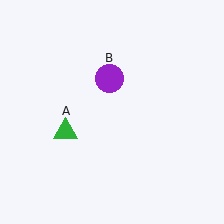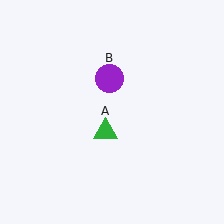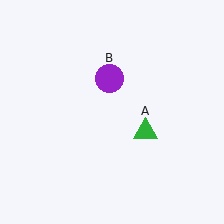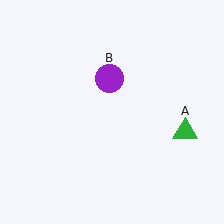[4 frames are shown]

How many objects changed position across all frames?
1 object changed position: green triangle (object A).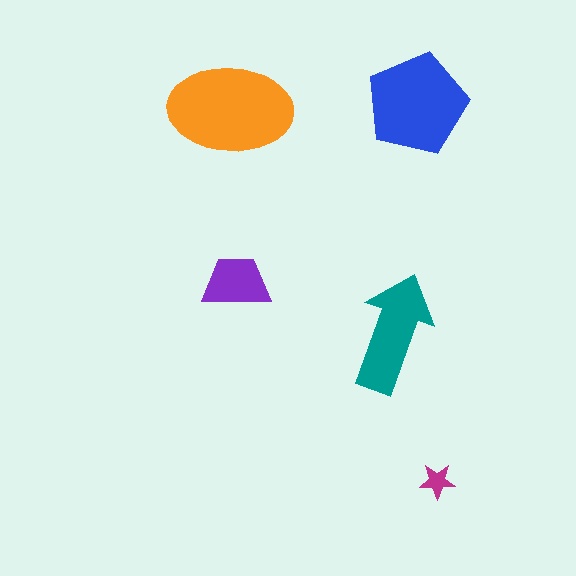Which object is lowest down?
The magenta star is bottommost.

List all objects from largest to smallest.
The orange ellipse, the blue pentagon, the teal arrow, the purple trapezoid, the magenta star.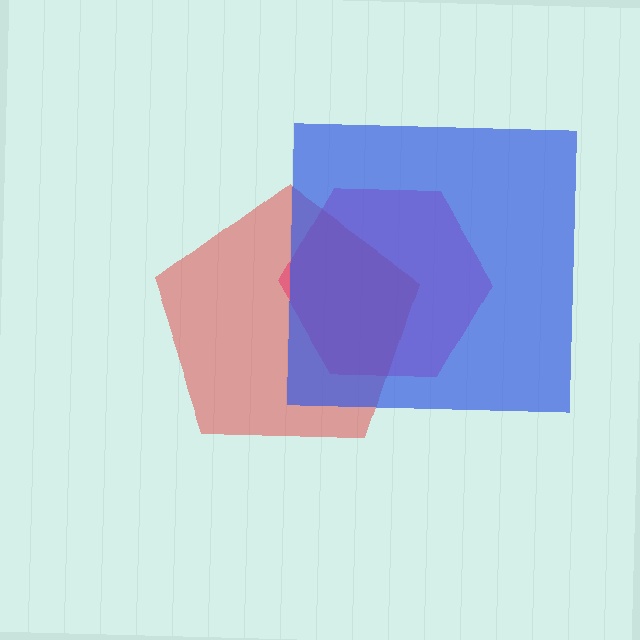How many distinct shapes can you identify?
There are 3 distinct shapes: a pink hexagon, a red pentagon, a blue square.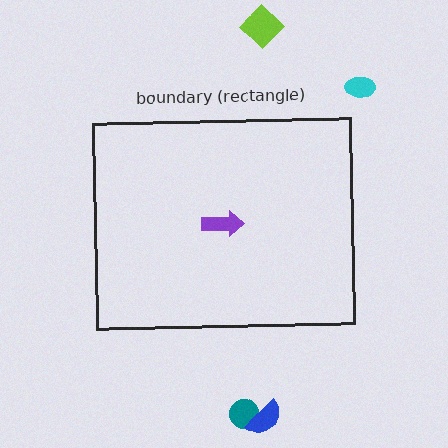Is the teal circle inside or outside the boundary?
Outside.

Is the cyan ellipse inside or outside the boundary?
Outside.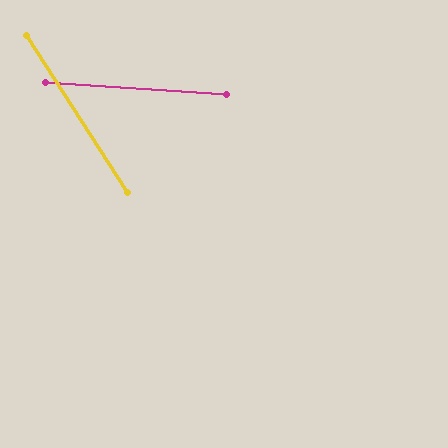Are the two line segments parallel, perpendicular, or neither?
Neither parallel nor perpendicular — they differ by about 53°.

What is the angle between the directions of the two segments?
Approximately 53 degrees.